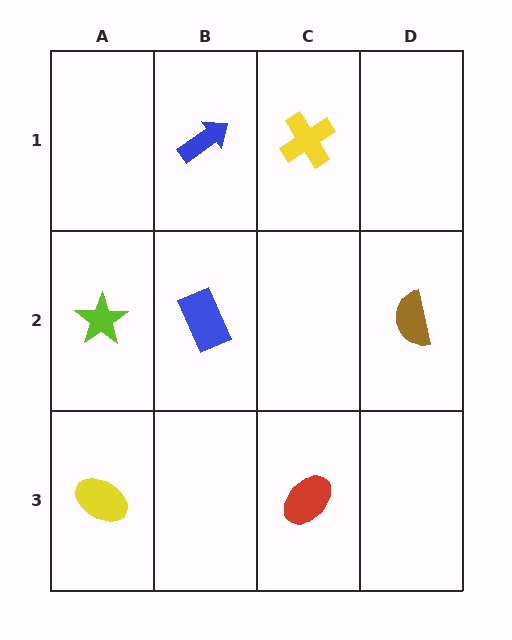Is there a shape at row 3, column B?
No, that cell is empty.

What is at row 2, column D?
A brown semicircle.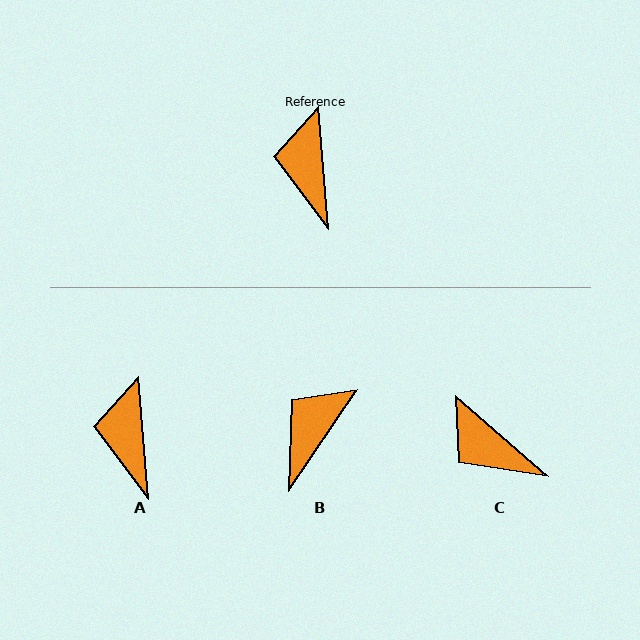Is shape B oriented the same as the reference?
No, it is off by about 40 degrees.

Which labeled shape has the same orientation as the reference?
A.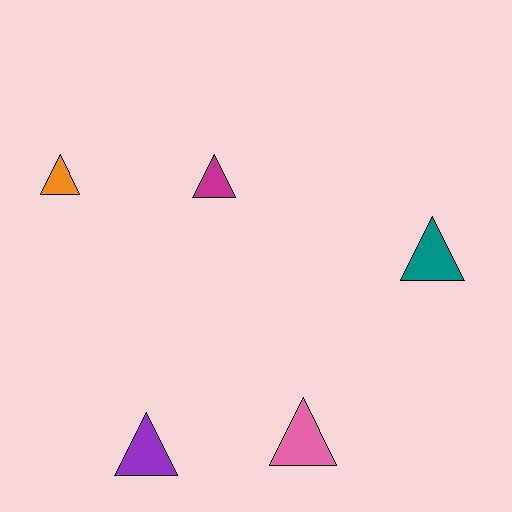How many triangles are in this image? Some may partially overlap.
There are 5 triangles.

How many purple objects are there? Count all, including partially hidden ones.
There is 1 purple object.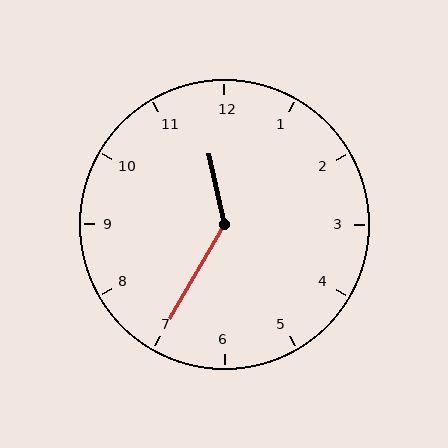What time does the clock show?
11:35.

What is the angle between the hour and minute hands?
Approximately 138 degrees.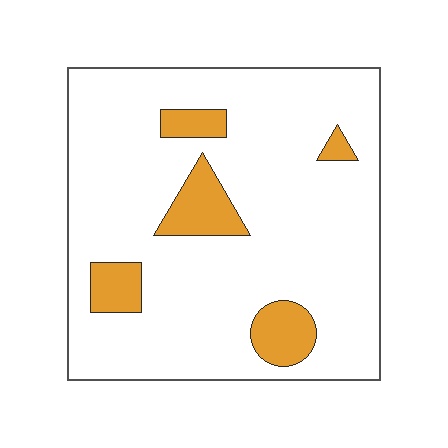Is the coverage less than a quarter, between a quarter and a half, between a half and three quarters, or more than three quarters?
Less than a quarter.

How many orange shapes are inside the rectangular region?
5.